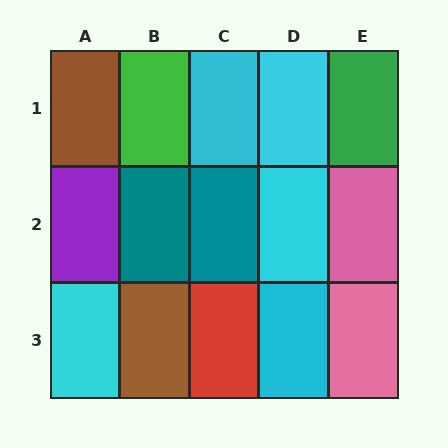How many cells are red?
1 cell is red.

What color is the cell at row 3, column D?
Cyan.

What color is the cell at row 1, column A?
Brown.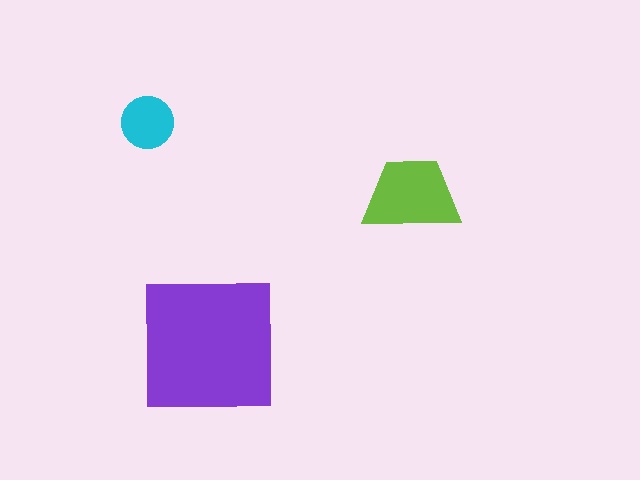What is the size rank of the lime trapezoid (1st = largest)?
2nd.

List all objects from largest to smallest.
The purple square, the lime trapezoid, the cyan circle.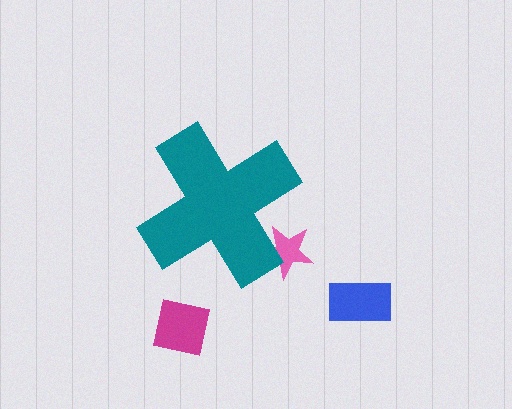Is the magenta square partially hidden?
No, the magenta square is fully visible.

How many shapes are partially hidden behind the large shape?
1 shape is partially hidden.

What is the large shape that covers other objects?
A teal cross.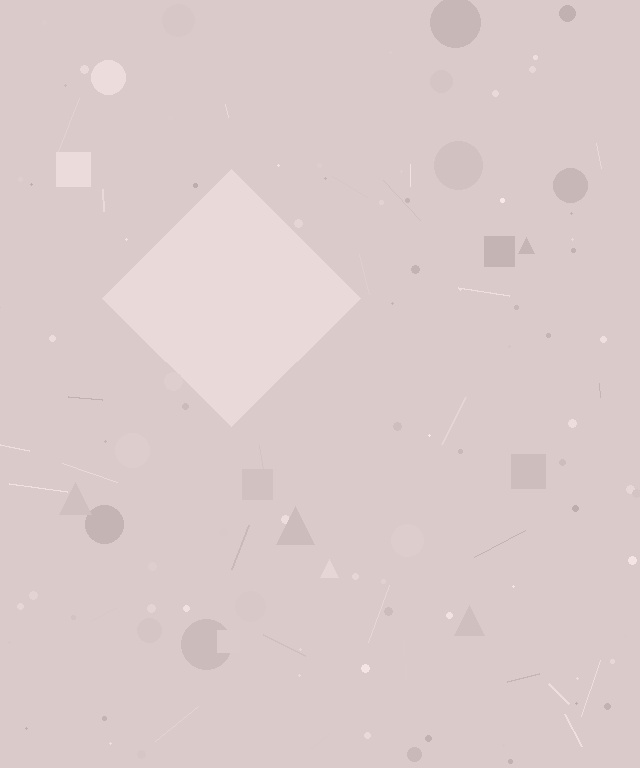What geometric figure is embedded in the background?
A diamond is embedded in the background.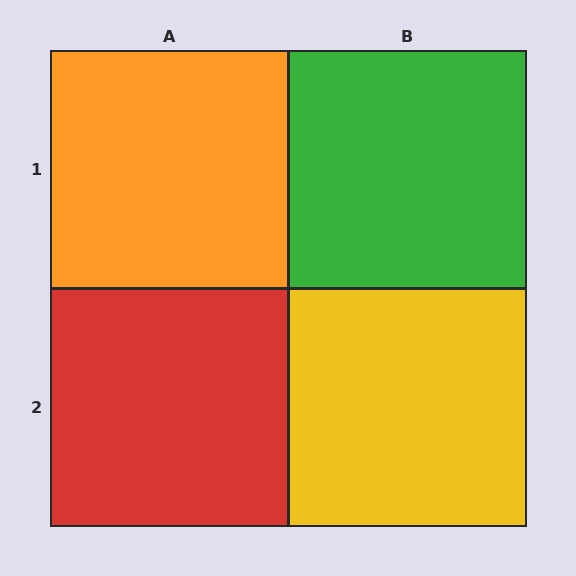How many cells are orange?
1 cell is orange.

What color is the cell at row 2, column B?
Yellow.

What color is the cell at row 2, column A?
Red.